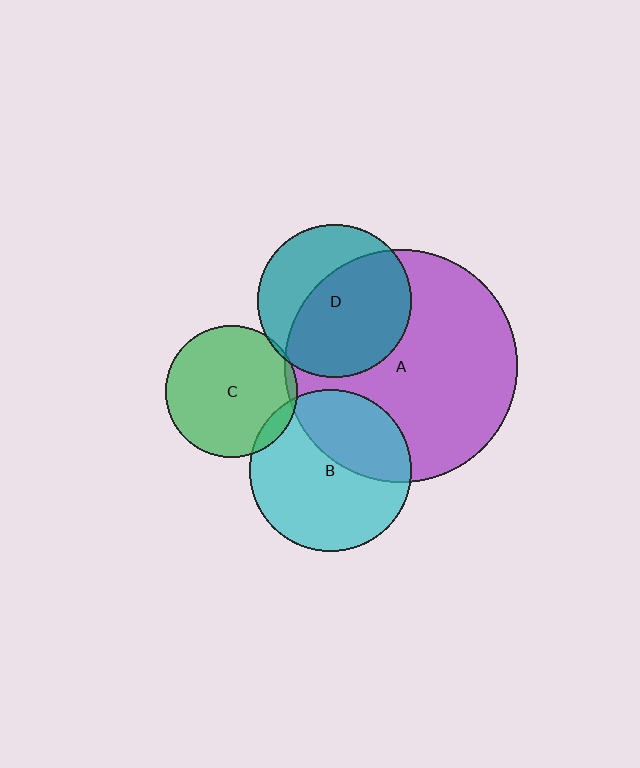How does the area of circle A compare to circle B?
Approximately 2.1 times.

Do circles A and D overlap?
Yes.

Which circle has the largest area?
Circle A (purple).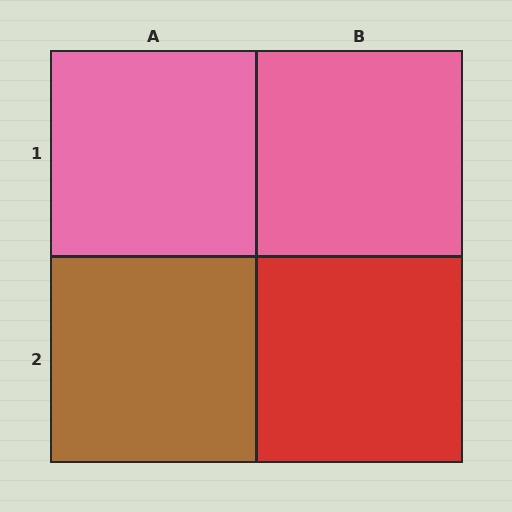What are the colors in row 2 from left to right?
Brown, red.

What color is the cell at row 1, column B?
Pink.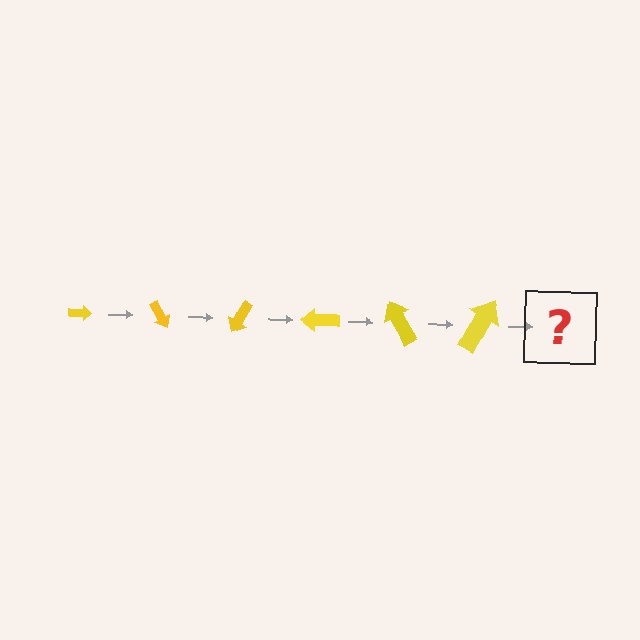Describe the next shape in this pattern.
It should be an arrow, larger than the previous one and rotated 360 degrees from the start.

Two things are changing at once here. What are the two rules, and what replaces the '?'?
The two rules are that the arrow grows larger each step and it rotates 60 degrees each step. The '?' should be an arrow, larger than the previous one and rotated 360 degrees from the start.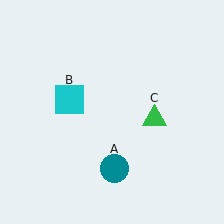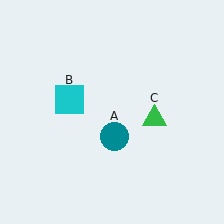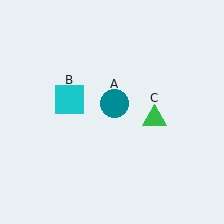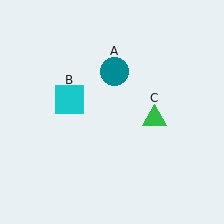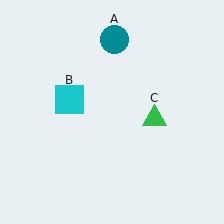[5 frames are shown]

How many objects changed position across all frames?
1 object changed position: teal circle (object A).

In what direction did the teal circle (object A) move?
The teal circle (object A) moved up.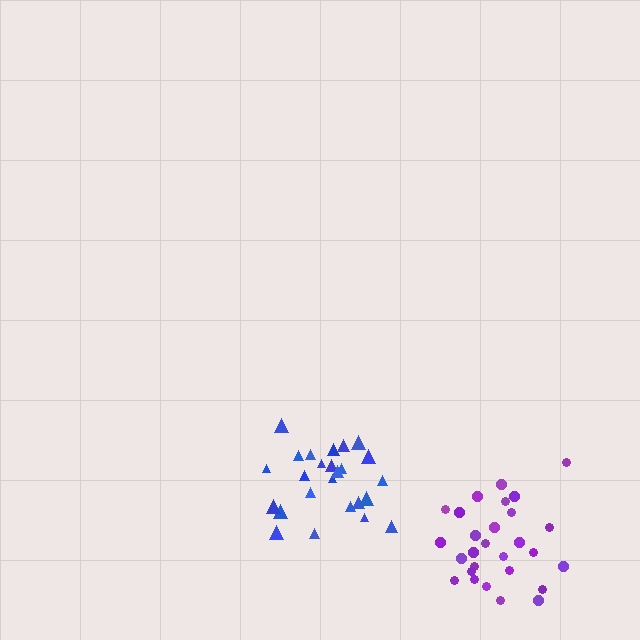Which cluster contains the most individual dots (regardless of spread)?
Purple (28).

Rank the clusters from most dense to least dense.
purple, blue.